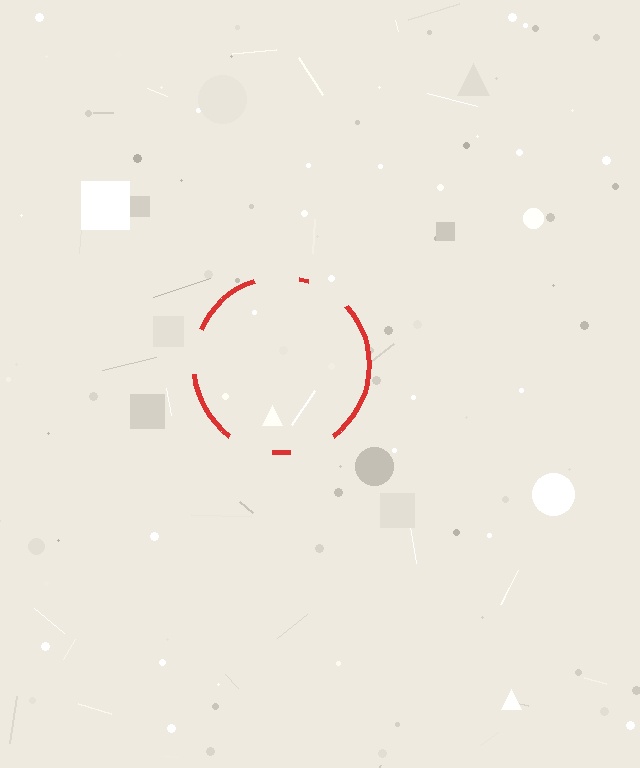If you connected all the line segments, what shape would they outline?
They would outline a circle.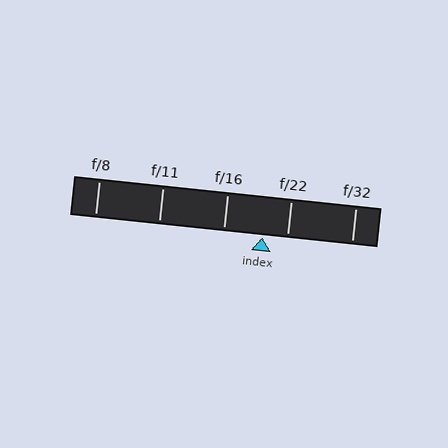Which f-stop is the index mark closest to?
The index mark is closest to f/22.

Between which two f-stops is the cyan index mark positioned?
The index mark is between f/16 and f/22.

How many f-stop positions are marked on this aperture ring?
There are 5 f-stop positions marked.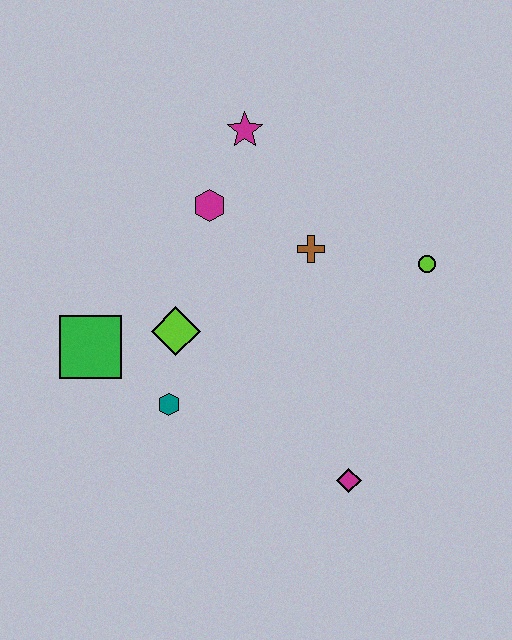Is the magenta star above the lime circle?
Yes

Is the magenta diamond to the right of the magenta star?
Yes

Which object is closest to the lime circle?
The brown cross is closest to the lime circle.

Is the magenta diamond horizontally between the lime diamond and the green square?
No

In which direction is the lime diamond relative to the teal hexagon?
The lime diamond is above the teal hexagon.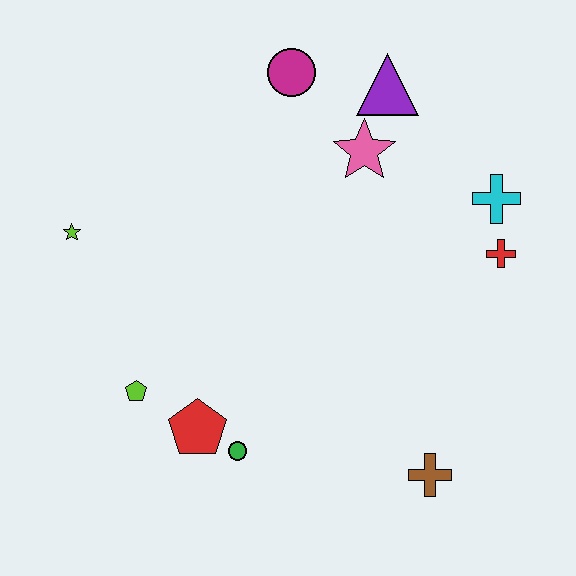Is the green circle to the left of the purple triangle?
Yes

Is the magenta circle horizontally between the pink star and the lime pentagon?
Yes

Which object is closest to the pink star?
The purple triangle is closest to the pink star.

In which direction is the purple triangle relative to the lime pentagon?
The purple triangle is above the lime pentagon.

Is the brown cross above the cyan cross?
No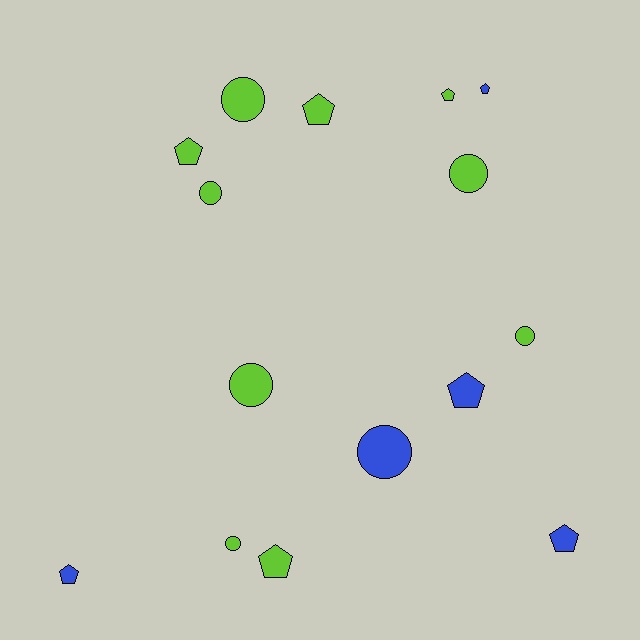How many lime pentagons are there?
There are 4 lime pentagons.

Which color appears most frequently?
Lime, with 10 objects.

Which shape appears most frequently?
Pentagon, with 8 objects.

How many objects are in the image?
There are 15 objects.